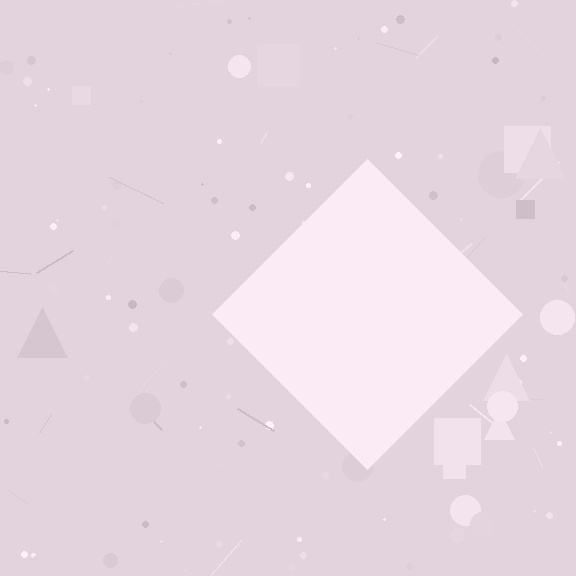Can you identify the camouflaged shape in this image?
The camouflaged shape is a diamond.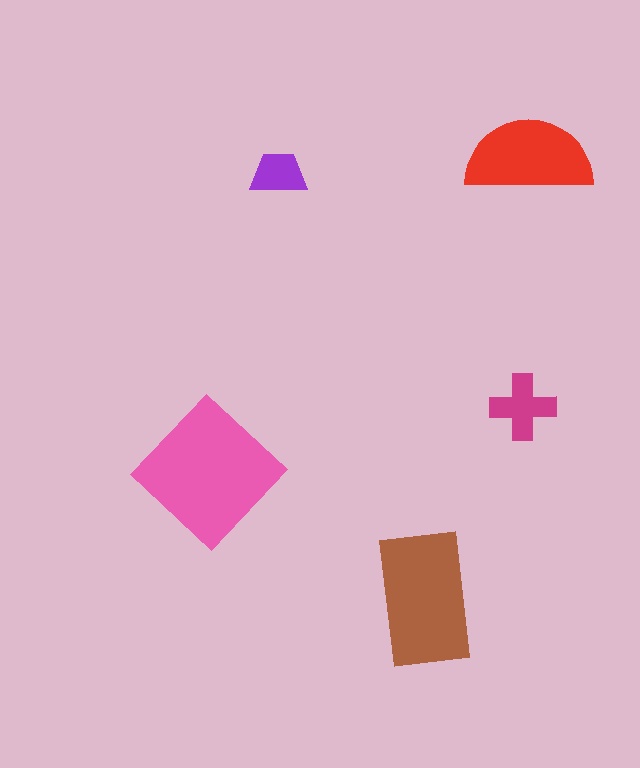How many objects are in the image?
There are 5 objects in the image.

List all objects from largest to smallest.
The pink diamond, the brown rectangle, the red semicircle, the magenta cross, the purple trapezoid.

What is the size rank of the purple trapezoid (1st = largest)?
5th.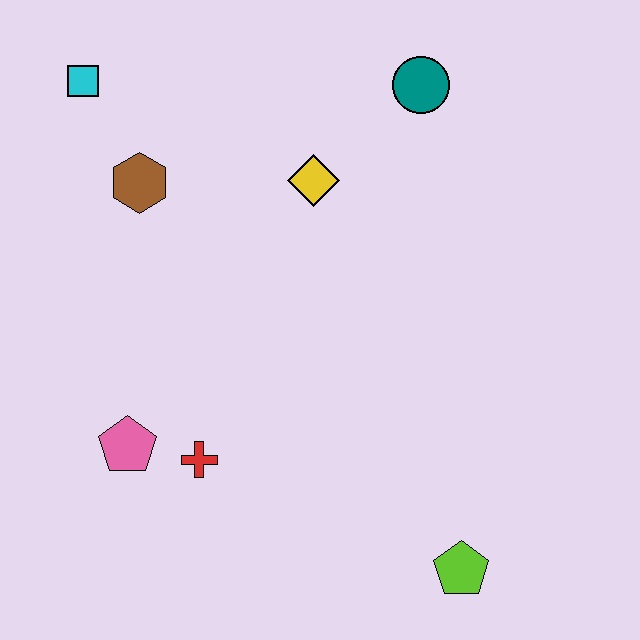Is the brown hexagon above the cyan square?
No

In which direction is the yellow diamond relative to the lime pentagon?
The yellow diamond is above the lime pentagon.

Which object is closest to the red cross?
The pink pentagon is closest to the red cross.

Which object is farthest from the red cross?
The teal circle is farthest from the red cross.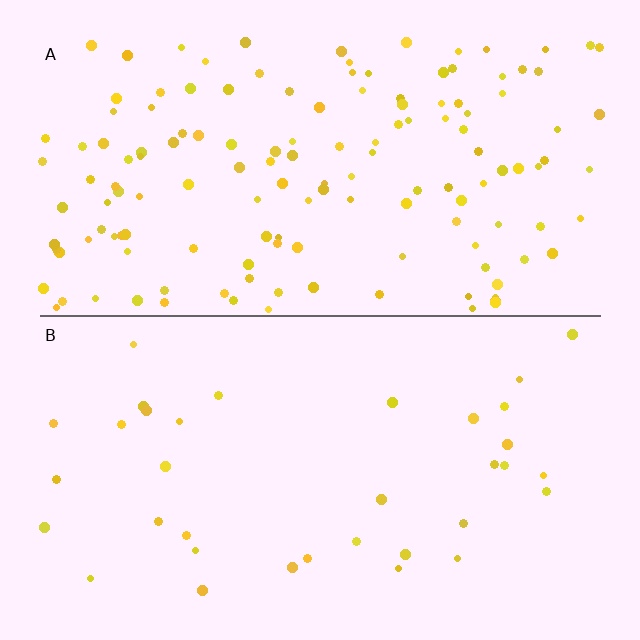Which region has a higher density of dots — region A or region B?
A (the top).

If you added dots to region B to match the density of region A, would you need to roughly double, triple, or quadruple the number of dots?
Approximately quadruple.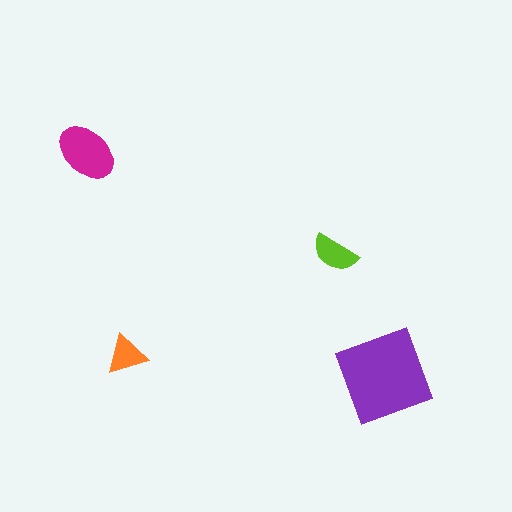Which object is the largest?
The purple diamond.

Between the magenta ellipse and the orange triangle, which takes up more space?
The magenta ellipse.